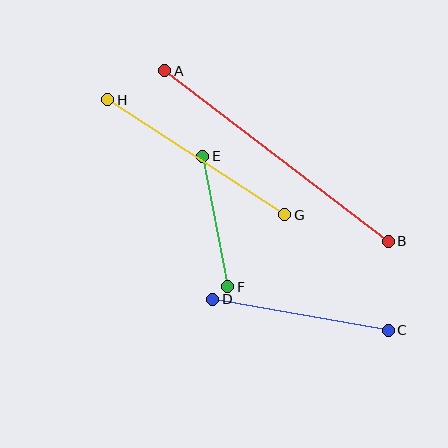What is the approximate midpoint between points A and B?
The midpoint is at approximately (276, 156) pixels.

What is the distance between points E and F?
The distance is approximately 133 pixels.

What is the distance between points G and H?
The distance is approximately 211 pixels.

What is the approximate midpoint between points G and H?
The midpoint is at approximately (196, 157) pixels.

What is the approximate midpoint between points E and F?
The midpoint is at approximately (215, 221) pixels.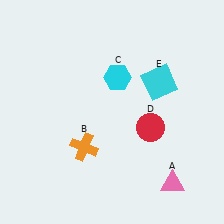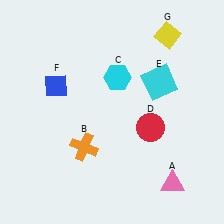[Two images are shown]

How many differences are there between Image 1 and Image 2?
There are 2 differences between the two images.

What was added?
A blue diamond (F), a yellow diamond (G) were added in Image 2.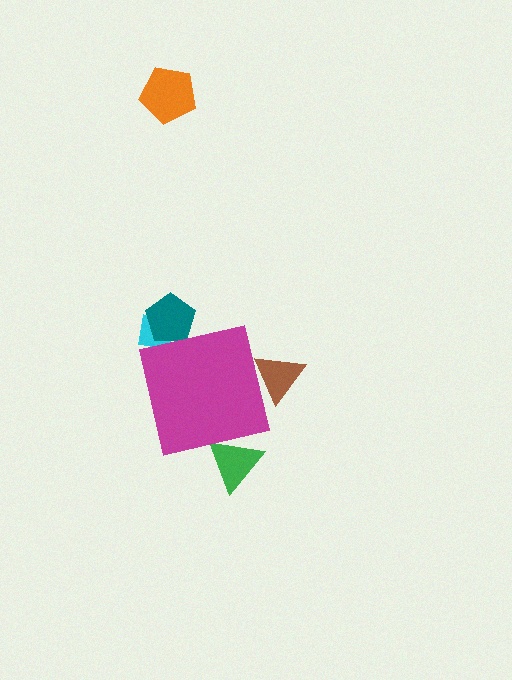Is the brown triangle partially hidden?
Yes, the brown triangle is partially hidden behind the magenta square.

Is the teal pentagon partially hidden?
Yes, the teal pentagon is partially hidden behind the magenta square.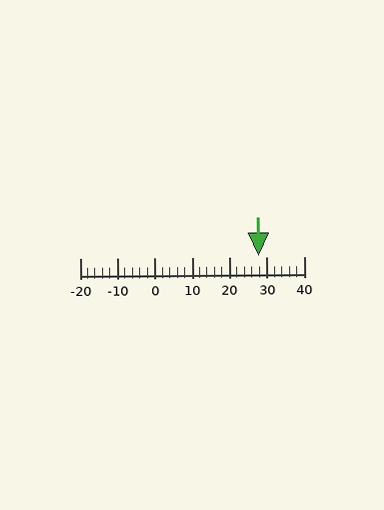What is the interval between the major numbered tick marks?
The major tick marks are spaced 10 units apart.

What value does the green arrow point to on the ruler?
The green arrow points to approximately 28.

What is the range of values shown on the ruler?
The ruler shows values from -20 to 40.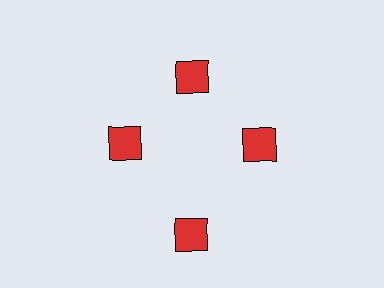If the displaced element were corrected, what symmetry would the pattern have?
It would have 4-fold rotational symmetry — the pattern would map onto itself every 90 degrees.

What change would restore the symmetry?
The symmetry would be restored by moving it inward, back onto the ring so that all 4 diamonds sit at equal angles and equal distance from the center.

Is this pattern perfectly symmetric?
No. The 4 red diamonds are arranged in a ring, but one element near the 6 o'clock position is pushed outward from the center, breaking the 4-fold rotational symmetry.